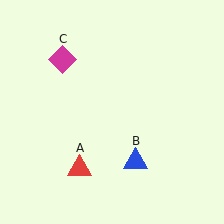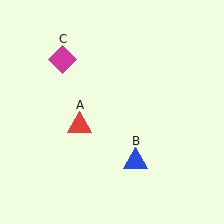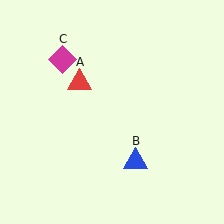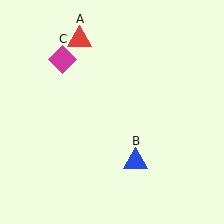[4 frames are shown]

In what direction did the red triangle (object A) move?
The red triangle (object A) moved up.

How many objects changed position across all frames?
1 object changed position: red triangle (object A).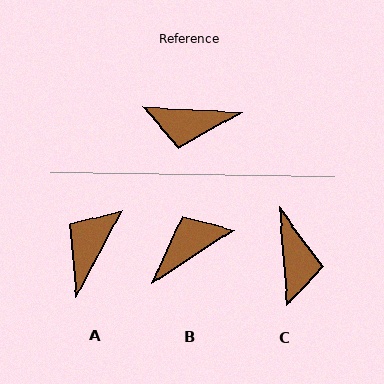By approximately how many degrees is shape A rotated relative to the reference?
Approximately 115 degrees clockwise.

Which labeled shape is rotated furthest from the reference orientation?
B, about 145 degrees away.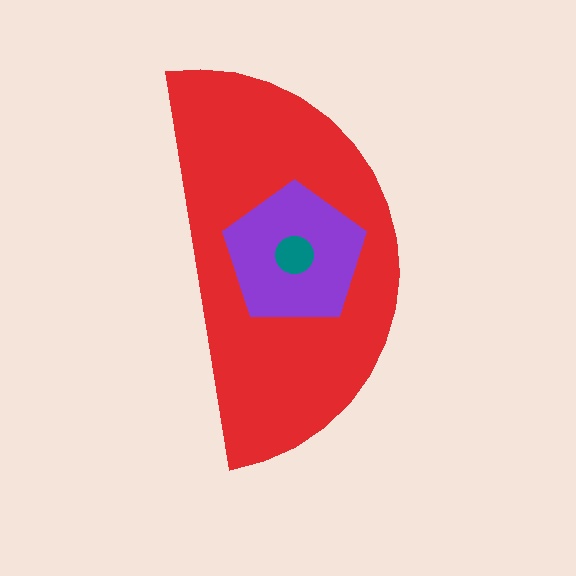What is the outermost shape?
The red semicircle.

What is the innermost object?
The teal circle.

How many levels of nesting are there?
3.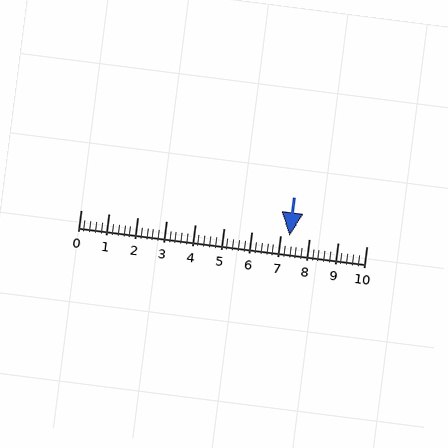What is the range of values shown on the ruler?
The ruler shows values from 0 to 10.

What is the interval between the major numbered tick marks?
The major tick marks are spaced 1 units apart.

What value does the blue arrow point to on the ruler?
The blue arrow points to approximately 7.3.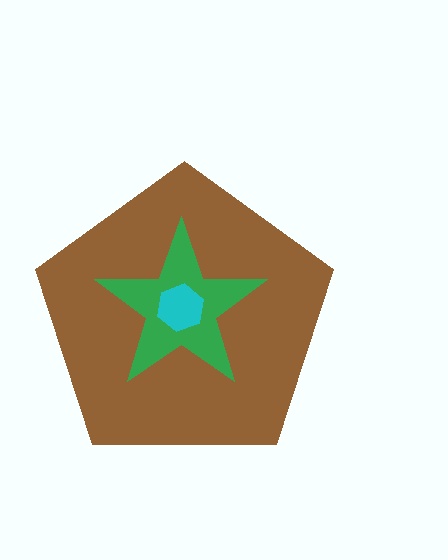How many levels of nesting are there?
3.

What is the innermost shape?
The cyan hexagon.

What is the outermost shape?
The brown pentagon.